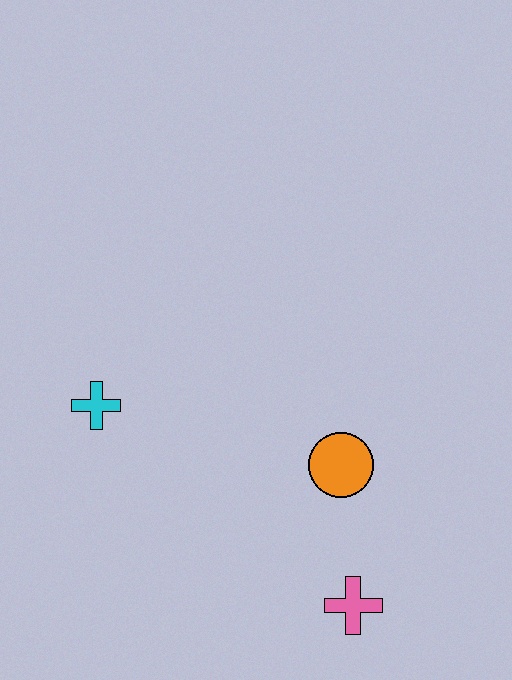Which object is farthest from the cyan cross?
The pink cross is farthest from the cyan cross.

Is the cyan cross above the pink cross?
Yes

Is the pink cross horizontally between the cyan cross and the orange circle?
No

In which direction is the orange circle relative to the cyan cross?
The orange circle is to the right of the cyan cross.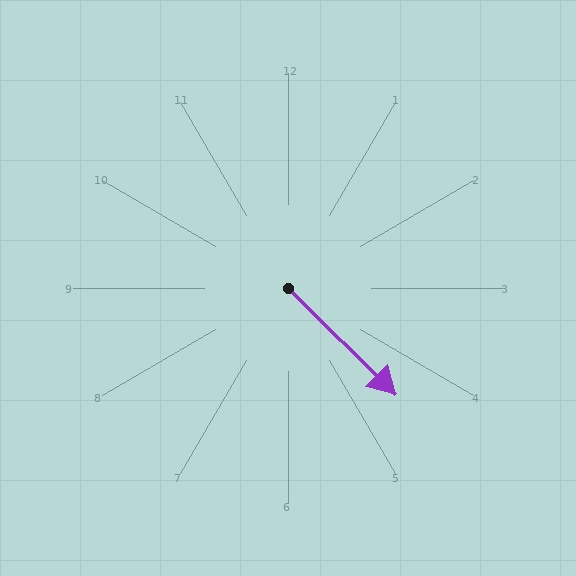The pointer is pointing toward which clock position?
Roughly 4 o'clock.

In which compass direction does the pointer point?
Southeast.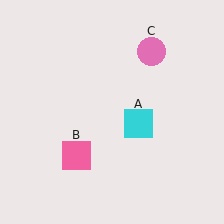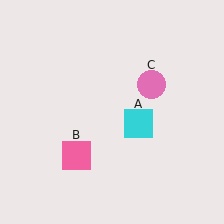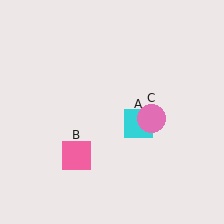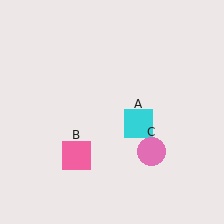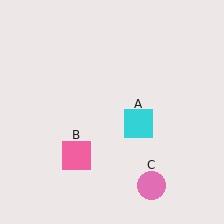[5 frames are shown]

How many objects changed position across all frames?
1 object changed position: pink circle (object C).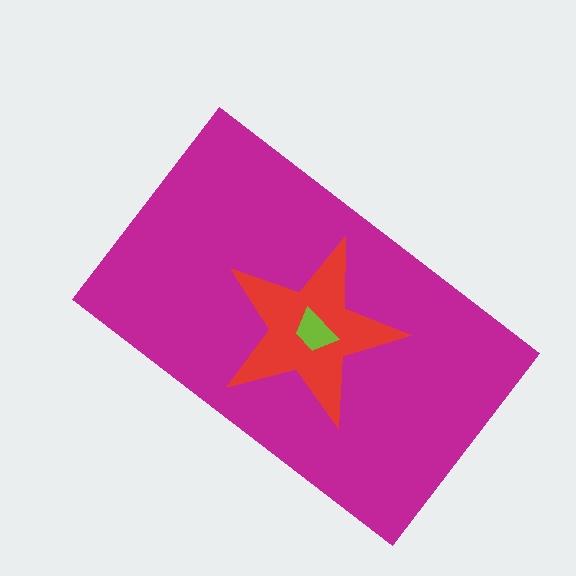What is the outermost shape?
The magenta rectangle.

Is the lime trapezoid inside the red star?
Yes.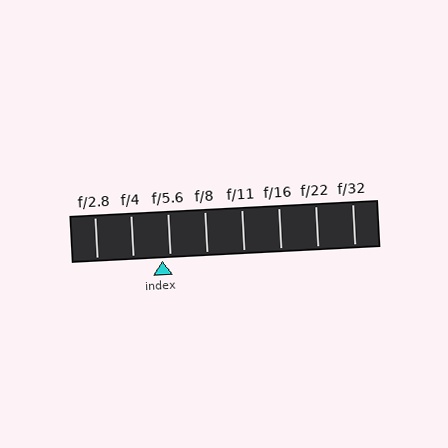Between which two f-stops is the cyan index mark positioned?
The index mark is between f/4 and f/5.6.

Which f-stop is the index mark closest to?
The index mark is closest to f/5.6.